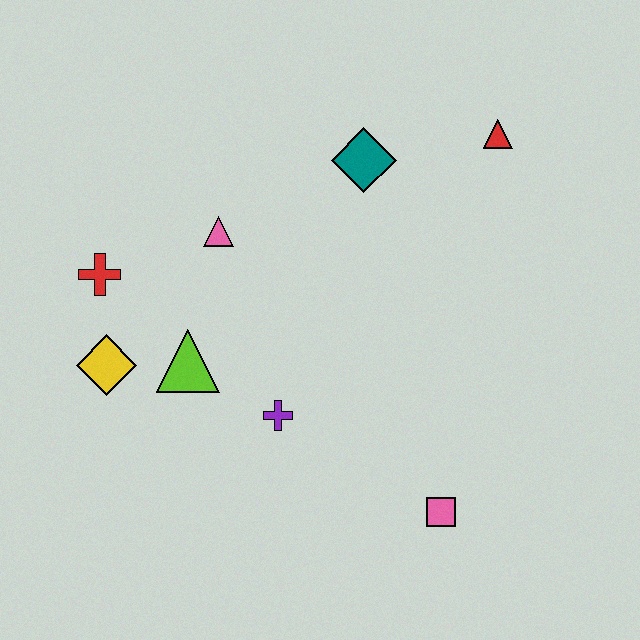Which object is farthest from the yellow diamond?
The red triangle is farthest from the yellow diamond.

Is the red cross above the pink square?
Yes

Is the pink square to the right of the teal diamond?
Yes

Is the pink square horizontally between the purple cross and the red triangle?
Yes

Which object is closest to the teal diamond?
The red triangle is closest to the teal diamond.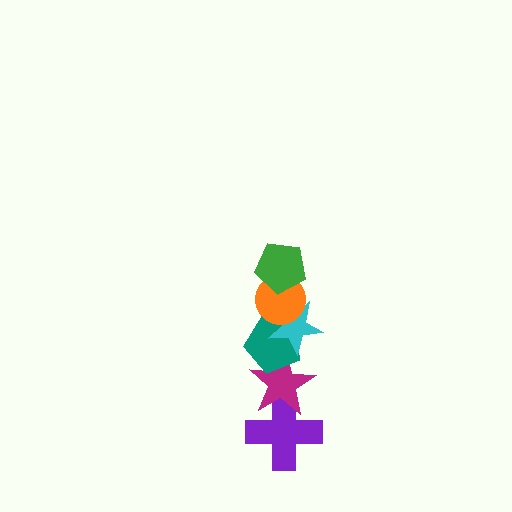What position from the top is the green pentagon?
The green pentagon is 1st from the top.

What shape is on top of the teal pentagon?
The cyan star is on top of the teal pentagon.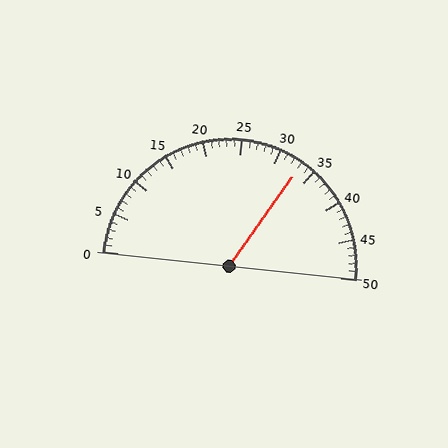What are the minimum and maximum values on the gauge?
The gauge ranges from 0 to 50.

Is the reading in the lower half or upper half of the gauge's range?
The reading is in the upper half of the range (0 to 50).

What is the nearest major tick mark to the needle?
The nearest major tick mark is 35.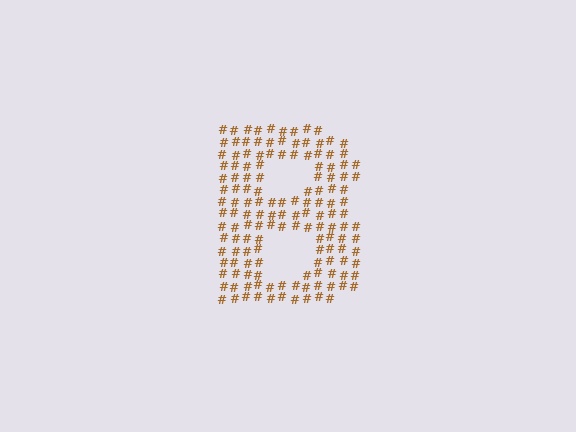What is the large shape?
The large shape is the letter B.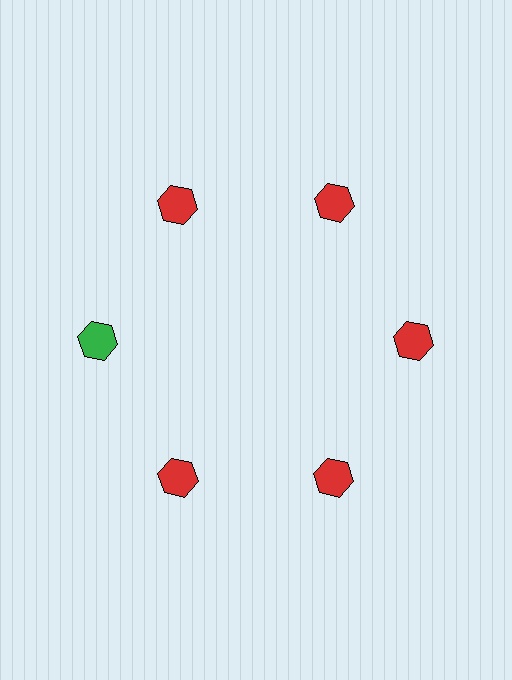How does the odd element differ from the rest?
It has a different color: green instead of red.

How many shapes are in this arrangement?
There are 6 shapes arranged in a ring pattern.